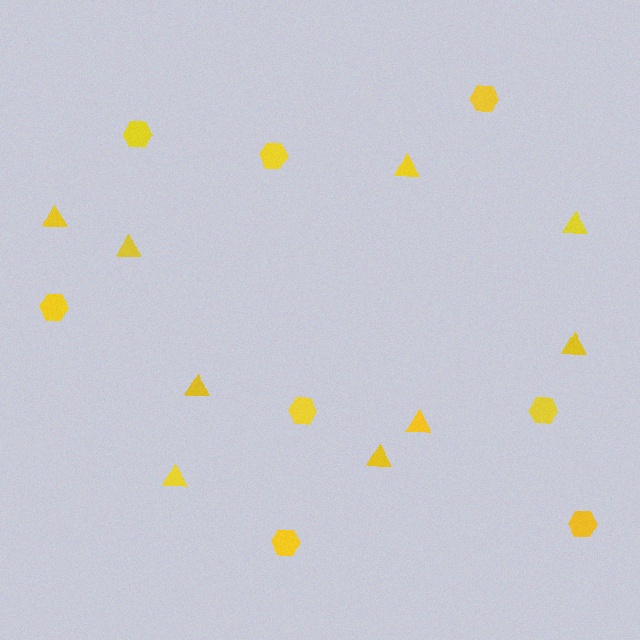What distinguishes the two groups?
There are 2 groups: one group of triangles (9) and one group of hexagons (8).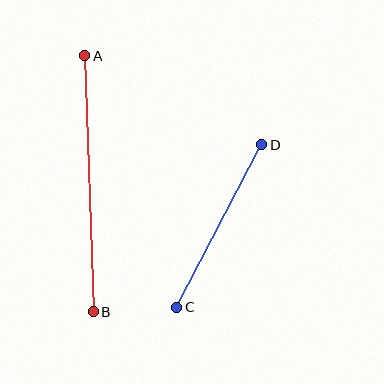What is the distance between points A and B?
The distance is approximately 256 pixels.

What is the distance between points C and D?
The distance is approximately 184 pixels.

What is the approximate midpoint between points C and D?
The midpoint is at approximately (220, 226) pixels.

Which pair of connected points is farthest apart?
Points A and B are farthest apart.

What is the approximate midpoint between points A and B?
The midpoint is at approximately (89, 184) pixels.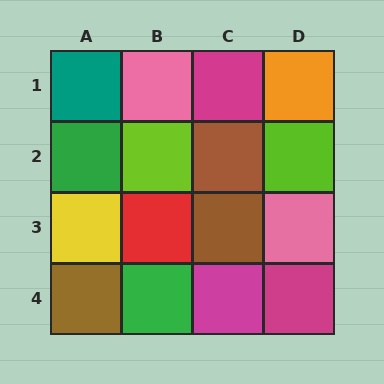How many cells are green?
2 cells are green.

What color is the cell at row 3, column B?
Red.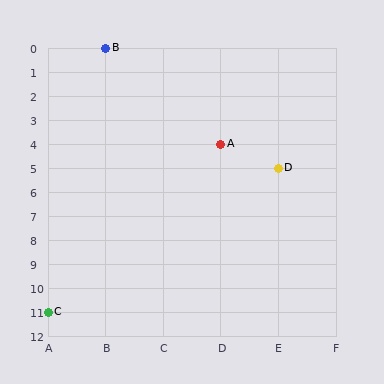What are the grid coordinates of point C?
Point C is at grid coordinates (A, 11).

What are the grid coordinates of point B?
Point B is at grid coordinates (B, 0).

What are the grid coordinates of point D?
Point D is at grid coordinates (E, 5).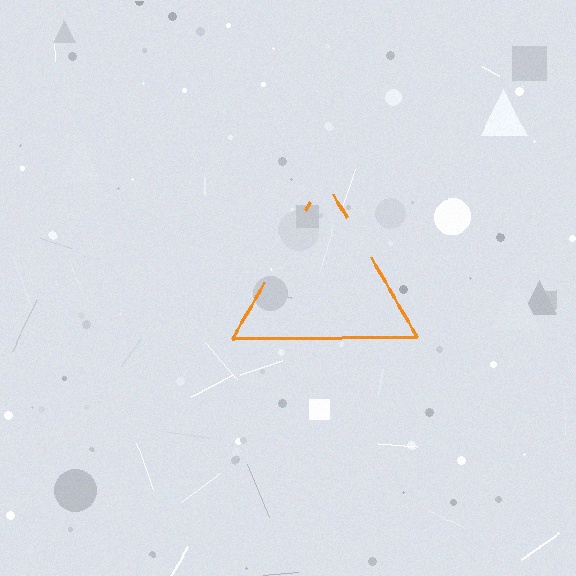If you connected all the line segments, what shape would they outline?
They would outline a triangle.